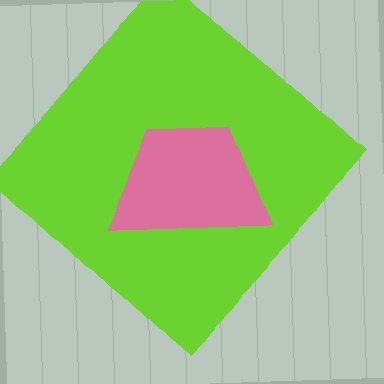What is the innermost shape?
The pink trapezoid.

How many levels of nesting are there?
2.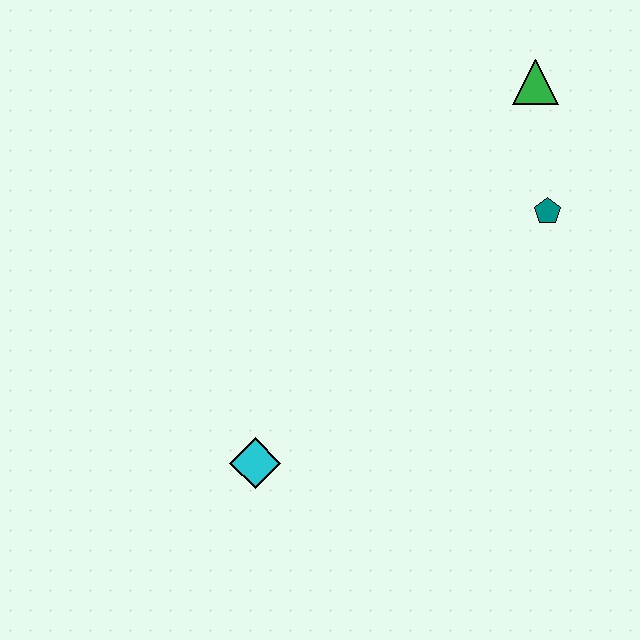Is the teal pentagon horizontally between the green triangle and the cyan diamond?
No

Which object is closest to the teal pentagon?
The green triangle is closest to the teal pentagon.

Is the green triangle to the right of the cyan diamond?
Yes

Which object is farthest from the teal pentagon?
The cyan diamond is farthest from the teal pentagon.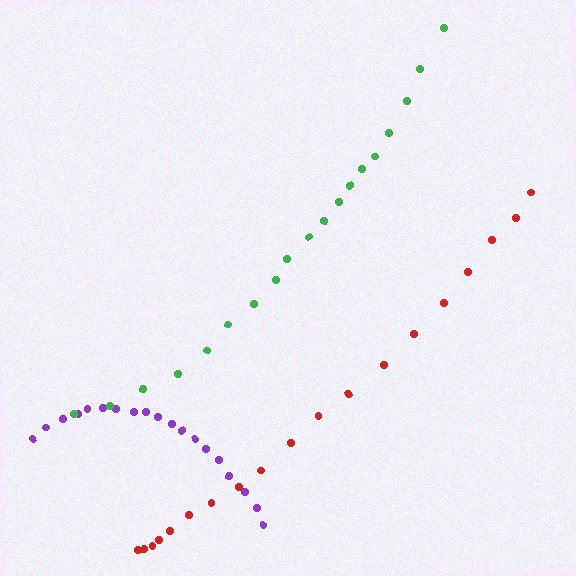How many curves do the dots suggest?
There are 3 distinct paths.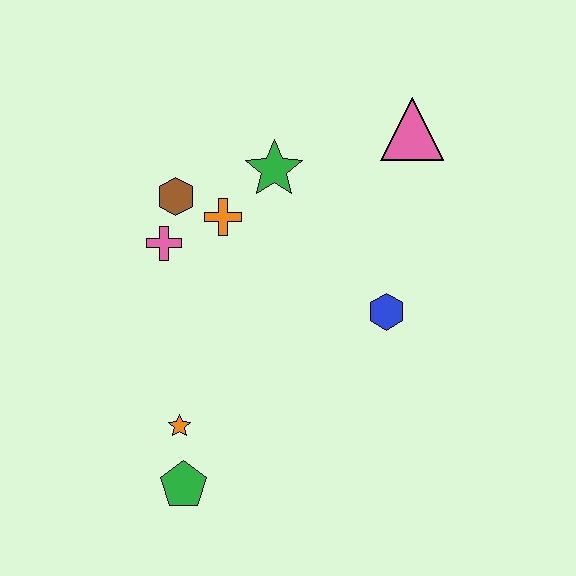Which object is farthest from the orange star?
The pink triangle is farthest from the orange star.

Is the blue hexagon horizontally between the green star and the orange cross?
No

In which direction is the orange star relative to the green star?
The orange star is below the green star.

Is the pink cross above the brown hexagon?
No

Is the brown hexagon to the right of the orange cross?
No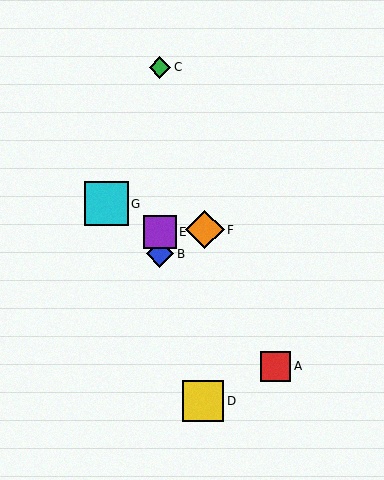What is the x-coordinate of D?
Object D is at x≈203.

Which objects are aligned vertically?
Objects B, C, E are aligned vertically.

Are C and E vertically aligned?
Yes, both are at x≈160.